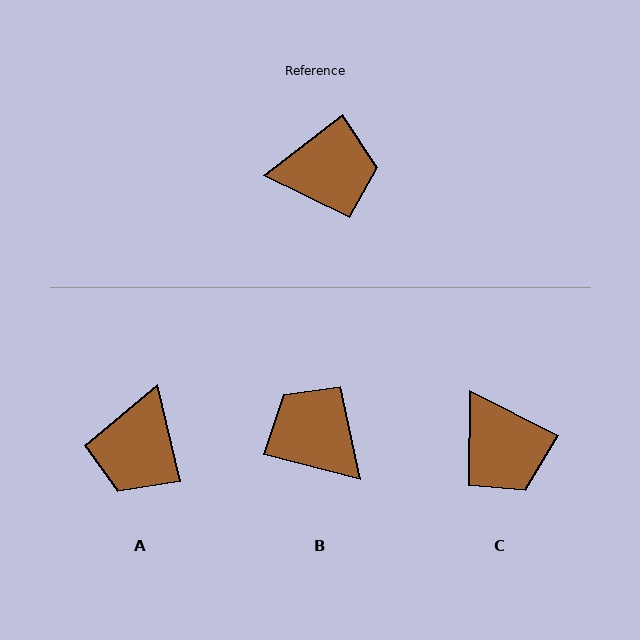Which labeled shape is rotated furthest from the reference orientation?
B, about 128 degrees away.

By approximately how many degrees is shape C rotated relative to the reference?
Approximately 65 degrees clockwise.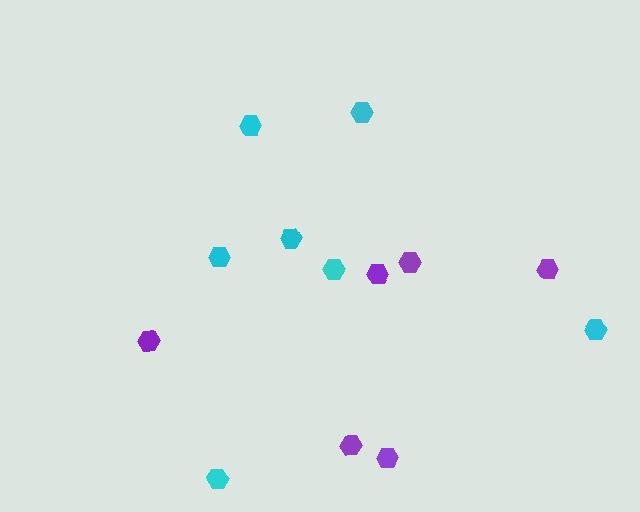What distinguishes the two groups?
There are 2 groups: one group of purple hexagons (6) and one group of cyan hexagons (7).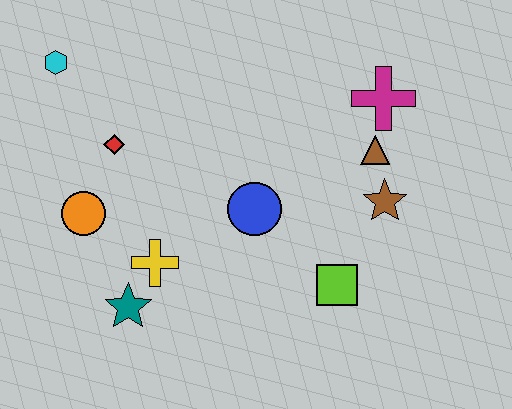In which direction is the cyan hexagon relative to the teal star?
The cyan hexagon is above the teal star.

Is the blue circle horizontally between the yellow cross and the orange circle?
No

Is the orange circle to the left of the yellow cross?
Yes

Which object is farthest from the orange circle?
The magenta cross is farthest from the orange circle.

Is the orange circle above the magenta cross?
No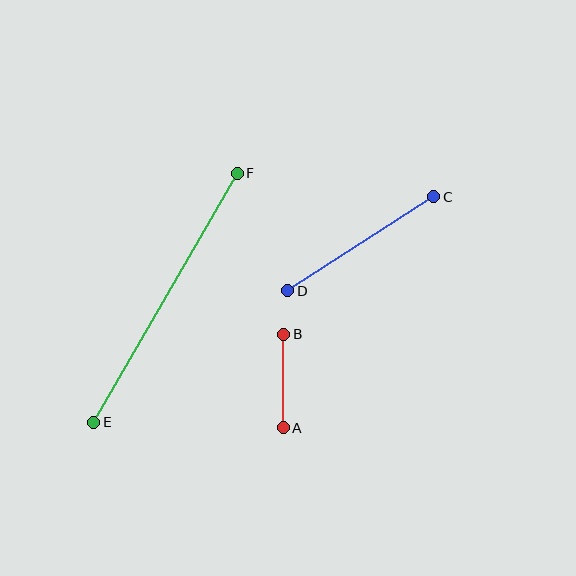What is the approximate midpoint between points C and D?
The midpoint is at approximately (361, 244) pixels.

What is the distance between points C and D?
The distance is approximately 174 pixels.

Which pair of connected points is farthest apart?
Points E and F are farthest apart.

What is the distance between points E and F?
The distance is approximately 287 pixels.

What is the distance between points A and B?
The distance is approximately 94 pixels.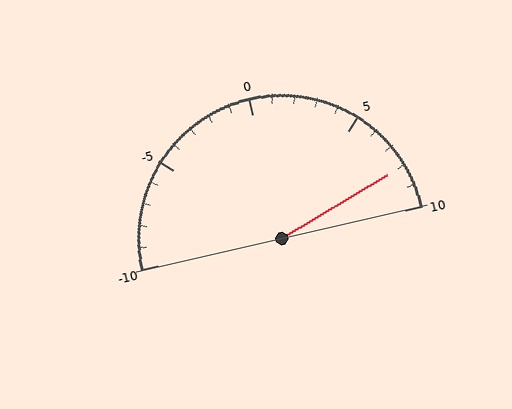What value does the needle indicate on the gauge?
The needle indicates approximately 8.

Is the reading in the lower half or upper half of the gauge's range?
The reading is in the upper half of the range (-10 to 10).